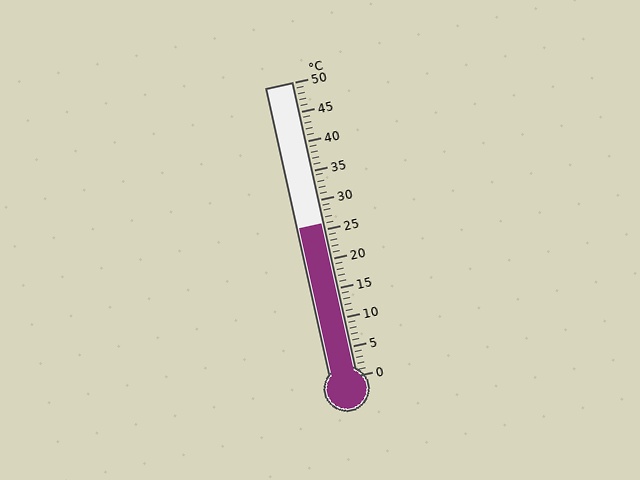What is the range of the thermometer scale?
The thermometer scale ranges from 0°C to 50°C.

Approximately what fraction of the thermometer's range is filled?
The thermometer is filled to approximately 50% of its range.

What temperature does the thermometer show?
The thermometer shows approximately 26°C.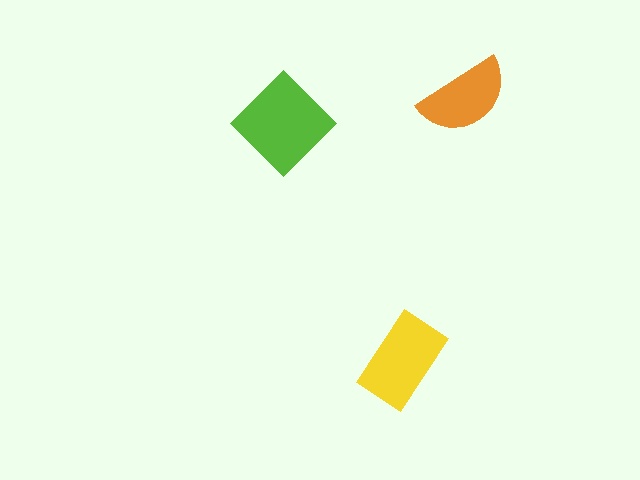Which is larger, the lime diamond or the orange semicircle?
The lime diamond.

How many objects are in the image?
There are 3 objects in the image.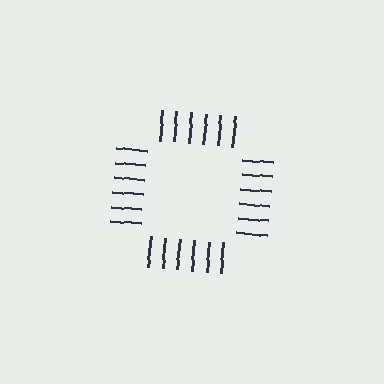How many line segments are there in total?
24 — 6 along each of the 4 edges.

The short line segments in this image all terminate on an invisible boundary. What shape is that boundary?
An illusory square — the line segments terminate on its edges but no continuous stroke is drawn.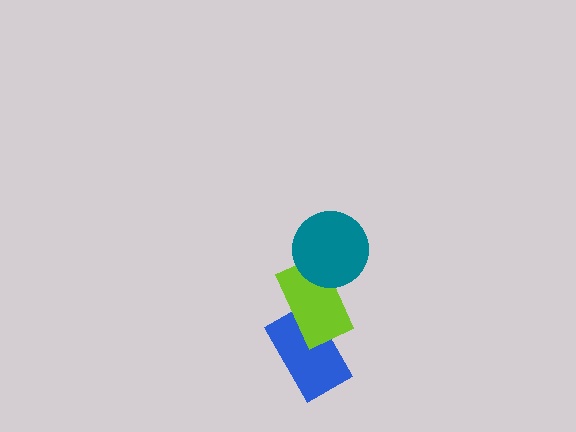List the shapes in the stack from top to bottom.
From top to bottom: the teal circle, the lime rectangle, the blue rectangle.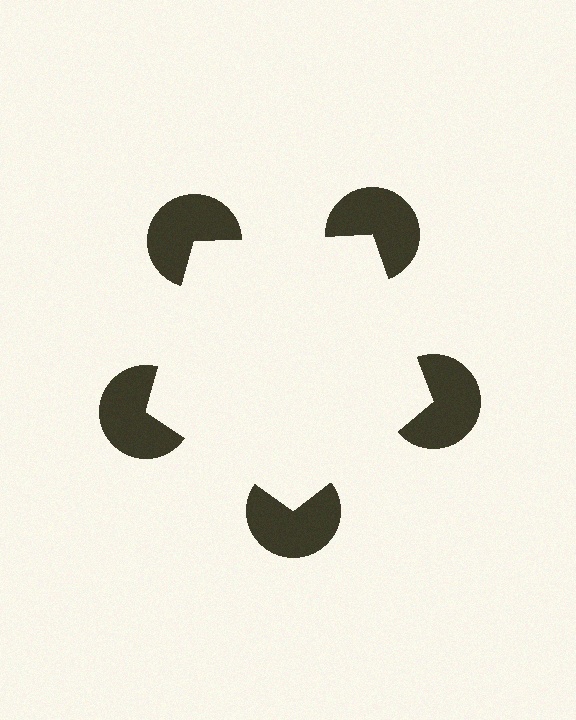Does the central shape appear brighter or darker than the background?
It typically appears slightly brighter than the background, even though no actual brightness change is drawn.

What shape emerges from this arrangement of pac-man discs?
An illusory pentagon — its edges are inferred from the aligned wedge cuts in the pac-man discs, not physically drawn.